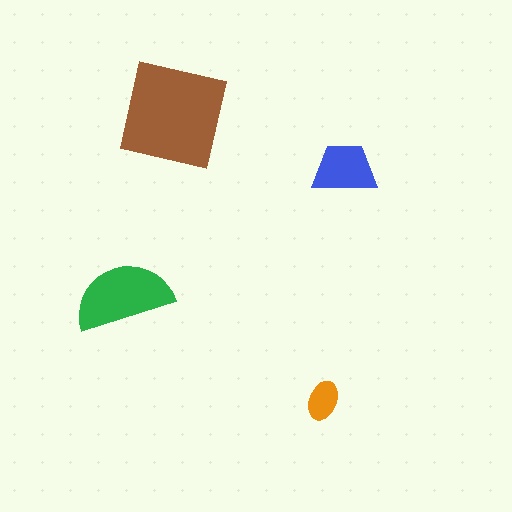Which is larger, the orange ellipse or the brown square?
The brown square.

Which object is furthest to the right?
The blue trapezoid is rightmost.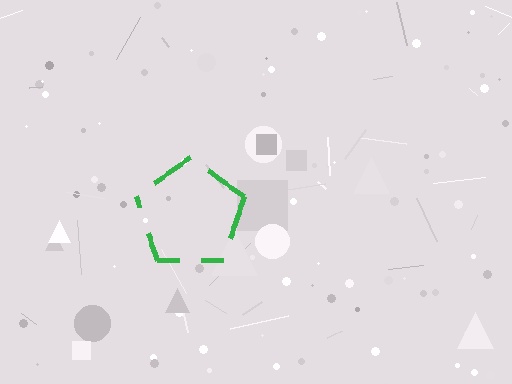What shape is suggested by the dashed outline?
The dashed outline suggests a pentagon.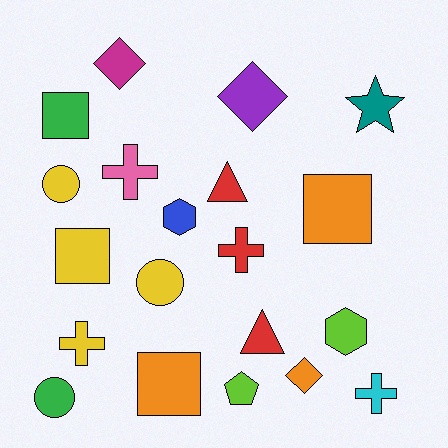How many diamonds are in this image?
There are 3 diamonds.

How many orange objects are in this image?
There are 3 orange objects.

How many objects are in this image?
There are 20 objects.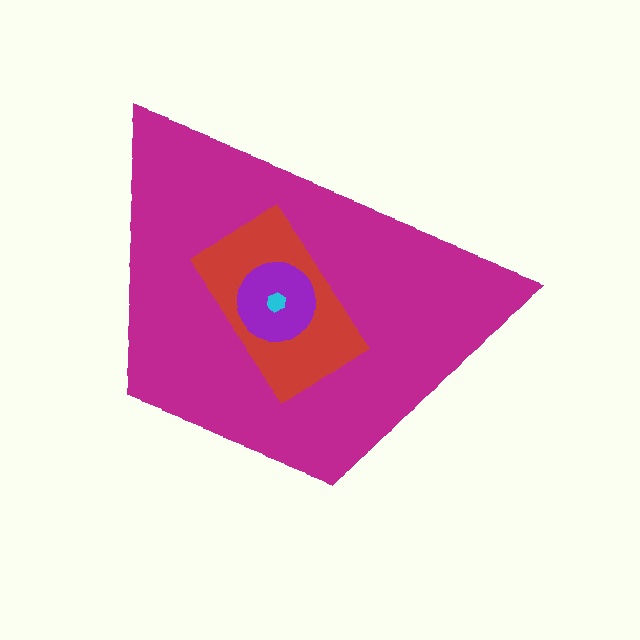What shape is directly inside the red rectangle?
The purple circle.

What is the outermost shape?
The magenta trapezoid.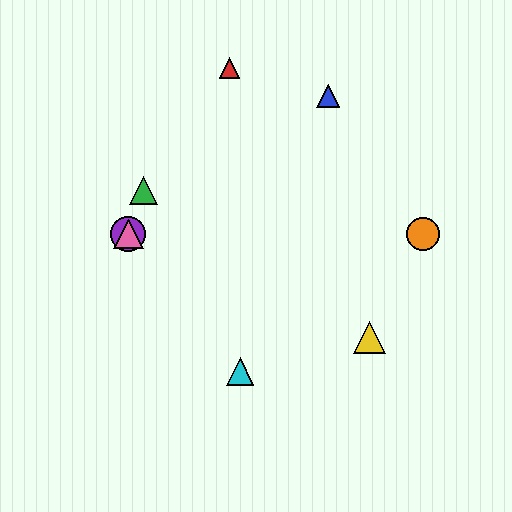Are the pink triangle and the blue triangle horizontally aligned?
No, the pink triangle is at y≈234 and the blue triangle is at y≈96.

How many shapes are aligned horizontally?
3 shapes (the purple circle, the orange circle, the pink triangle) are aligned horizontally.